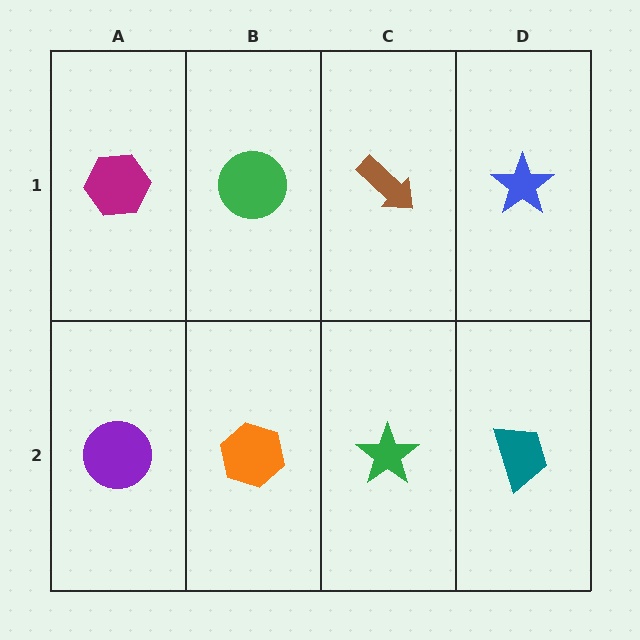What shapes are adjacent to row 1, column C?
A green star (row 2, column C), a green circle (row 1, column B), a blue star (row 1, column D).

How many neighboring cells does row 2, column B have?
3.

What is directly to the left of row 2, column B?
A purple circle.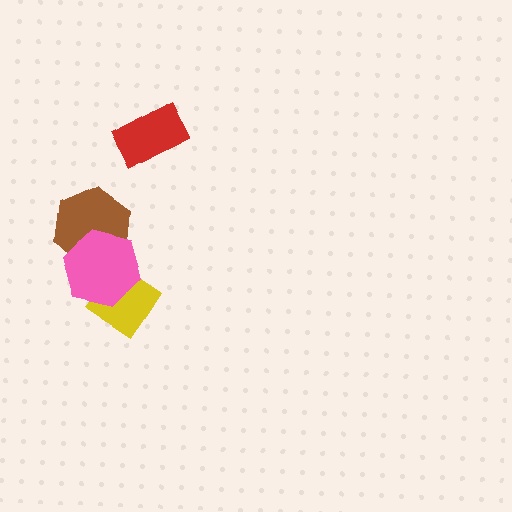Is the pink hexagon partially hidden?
No, no other shape covers it.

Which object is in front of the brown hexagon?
The pink hexagon is in front of the brown hexagon.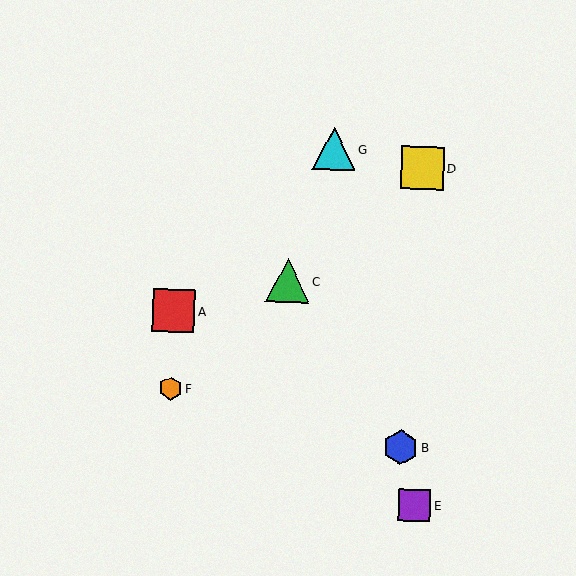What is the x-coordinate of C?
Object C is at x≈288.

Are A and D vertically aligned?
No, A is at x≈173 and D is at x≈422.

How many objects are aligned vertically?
2 objects (A, F) are aligned vertically.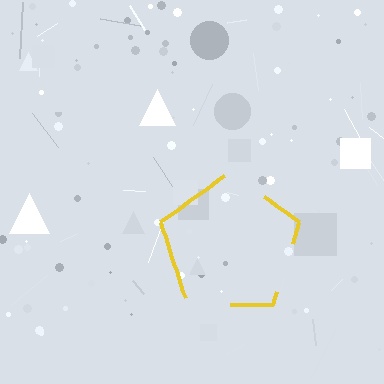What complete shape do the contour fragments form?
The contour fragments form a pentagon.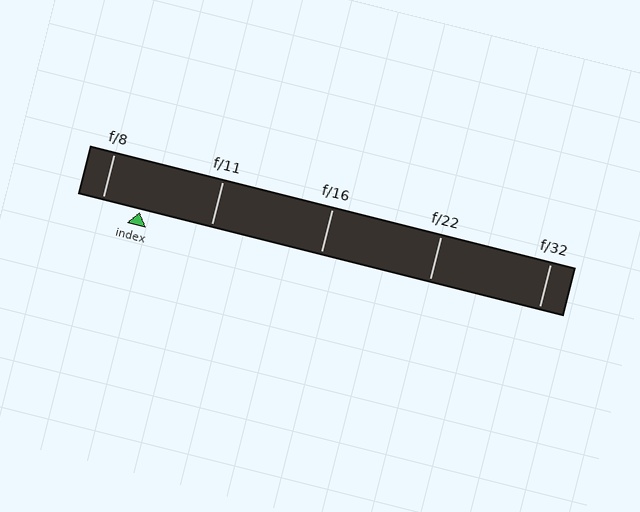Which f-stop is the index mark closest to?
The index mark is closest to f/8.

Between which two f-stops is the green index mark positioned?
The index mark is between f/8 and f/11.